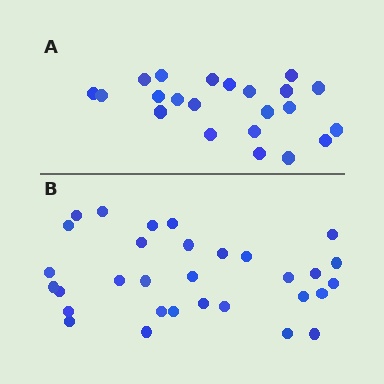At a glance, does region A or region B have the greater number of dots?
Region B (the bottom region) has more dots.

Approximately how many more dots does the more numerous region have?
Region B has roughly 8 or so more dots than region A.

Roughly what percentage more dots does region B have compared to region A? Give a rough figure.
About 40% more.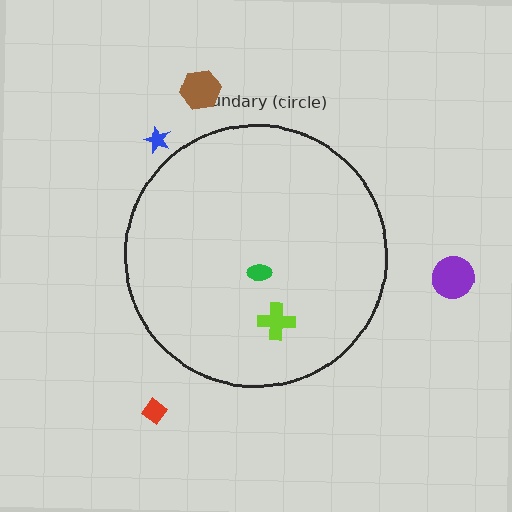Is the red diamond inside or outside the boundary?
Outside.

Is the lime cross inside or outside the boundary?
Inside.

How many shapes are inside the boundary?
2 inside, 4 outside.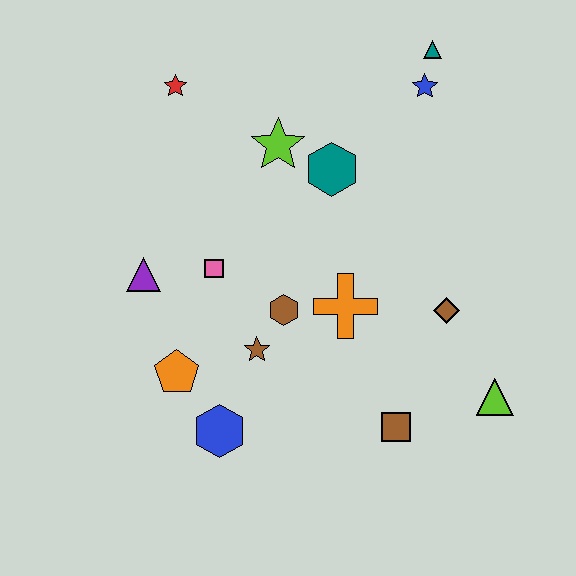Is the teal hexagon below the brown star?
No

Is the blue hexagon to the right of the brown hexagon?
No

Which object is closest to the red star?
The lime star is closest to the red star.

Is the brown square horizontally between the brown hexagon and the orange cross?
No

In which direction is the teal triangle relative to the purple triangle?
The teal triangle is to the right of the purple triangle.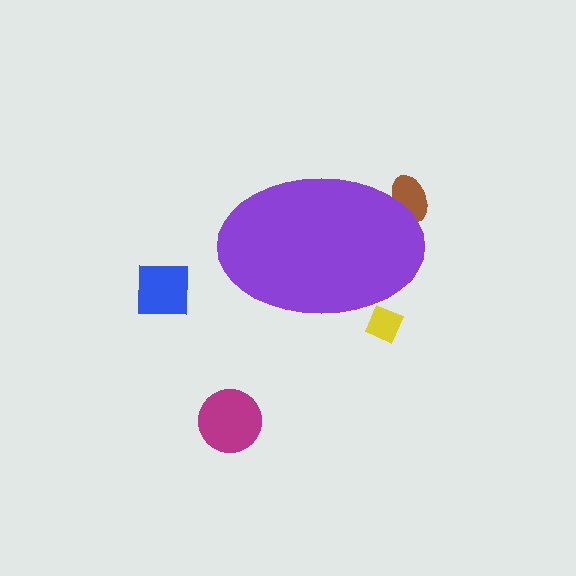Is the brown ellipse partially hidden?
Yes, the brown ellipse is partially hidden behind the purple ellipse.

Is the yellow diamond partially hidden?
Yes, the yellow diamond is partially hidden behind the purple ellipse.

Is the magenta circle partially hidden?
No, the magenta circle is fully visible.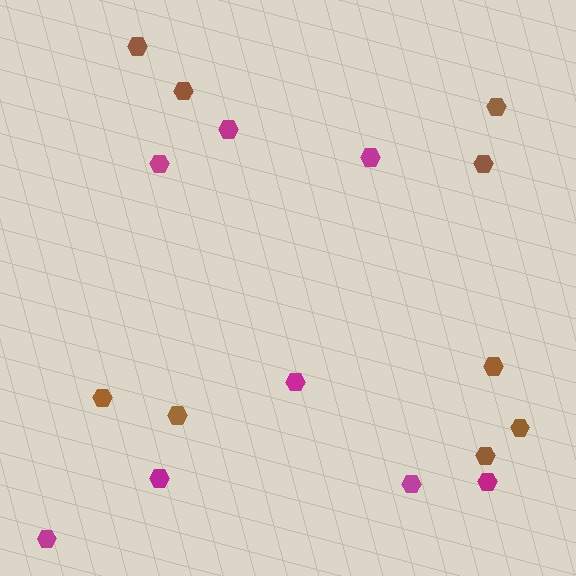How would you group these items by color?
There are 2 groups: one group of brown hexagons (9) and one group of magenta hexagons (8).